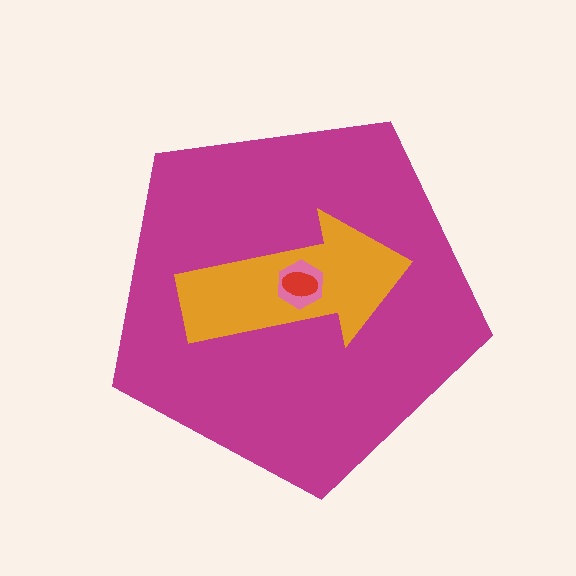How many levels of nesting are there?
4.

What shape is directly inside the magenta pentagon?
The orange arrow.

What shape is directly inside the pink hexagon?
The red ellipse.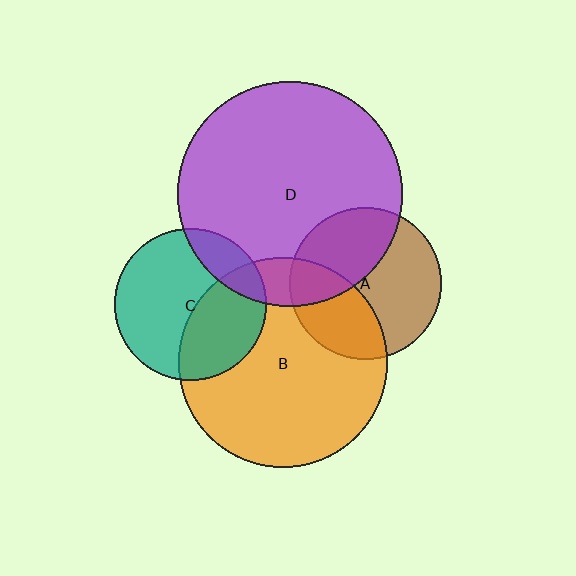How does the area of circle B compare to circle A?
Approximately 1.9 times.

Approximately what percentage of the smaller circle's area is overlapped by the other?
Approximately 40%.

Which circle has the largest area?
Circle D (purple).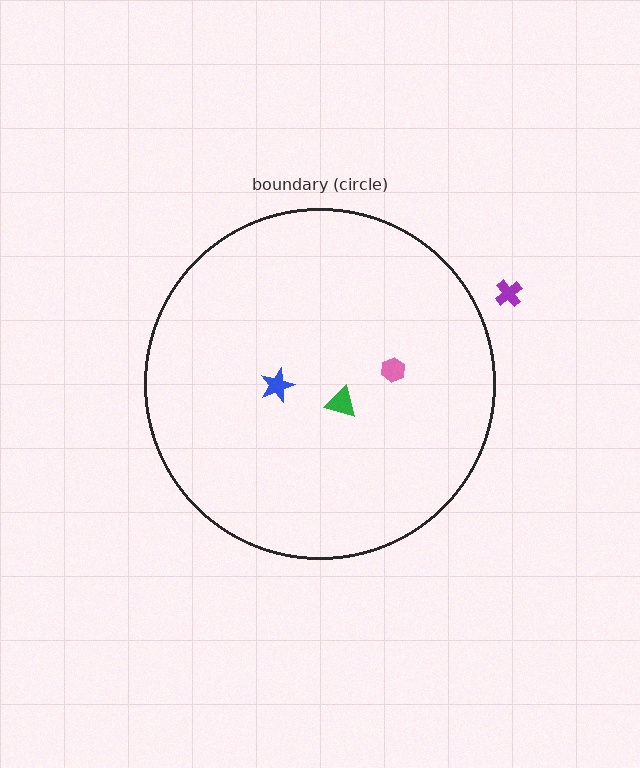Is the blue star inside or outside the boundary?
Inside.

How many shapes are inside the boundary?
3 inside, 1 outside.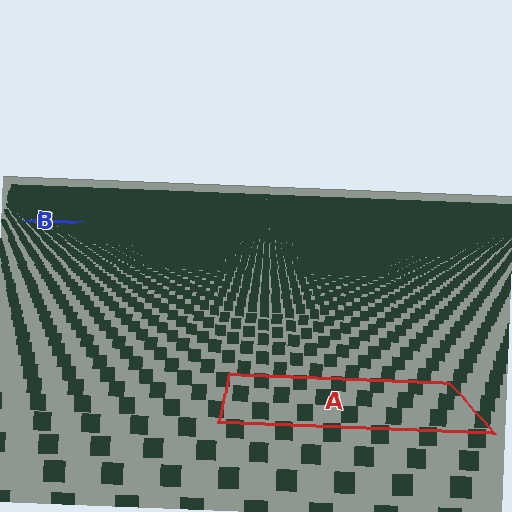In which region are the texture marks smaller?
The texture marks are smaller in region B, because it is farther away.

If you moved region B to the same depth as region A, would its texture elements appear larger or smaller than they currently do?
They would appear larger. At a closer depth, the same texture elements are projected at a bigger on-screen size.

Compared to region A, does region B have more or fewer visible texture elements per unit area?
Region B has more texture elements per unit area — they are packed more densely because it is farther away.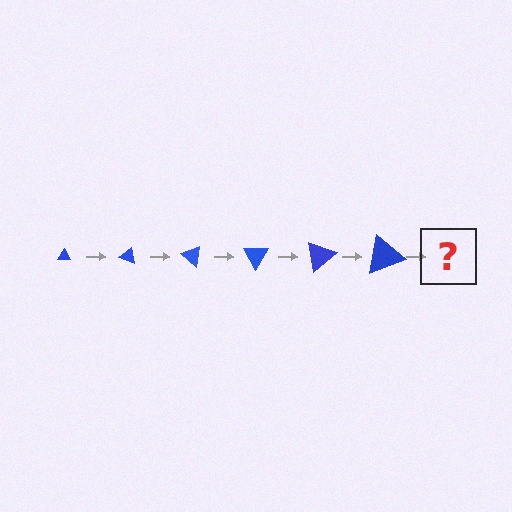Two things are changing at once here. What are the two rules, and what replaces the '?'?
The two rules are that the triangle grows larger each step and it rotates 20 degrees each step. The '?' should be a triangle, larger than the previous one and rotated 120 degrees from the start.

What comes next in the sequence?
The next element should be a triangle, larger than the previous one and rotated 120 degrees from the start.